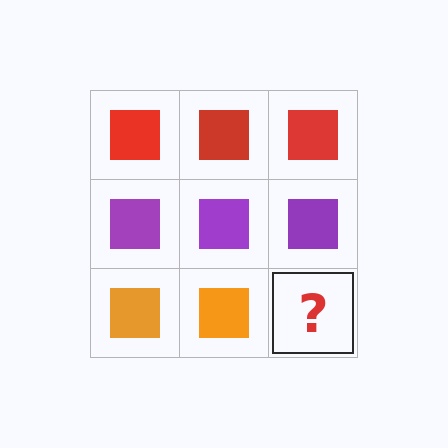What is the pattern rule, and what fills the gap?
The rule is that each row has a consistent color. The gap should be filled with an orange square.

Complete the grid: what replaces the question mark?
The question mark should be replaced with an orange square.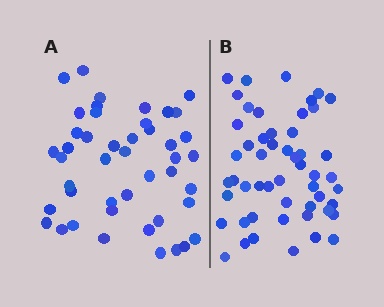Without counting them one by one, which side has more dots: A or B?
Region B (the right region) has more dots.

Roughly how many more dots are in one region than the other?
Region B has roughly 8 or so more dots than region A.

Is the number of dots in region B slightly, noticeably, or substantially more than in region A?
Region B has only slightly more — the two regions are fairly close. The ratio is roughly 1.2 to 1.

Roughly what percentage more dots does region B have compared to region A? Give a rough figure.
About 15% more.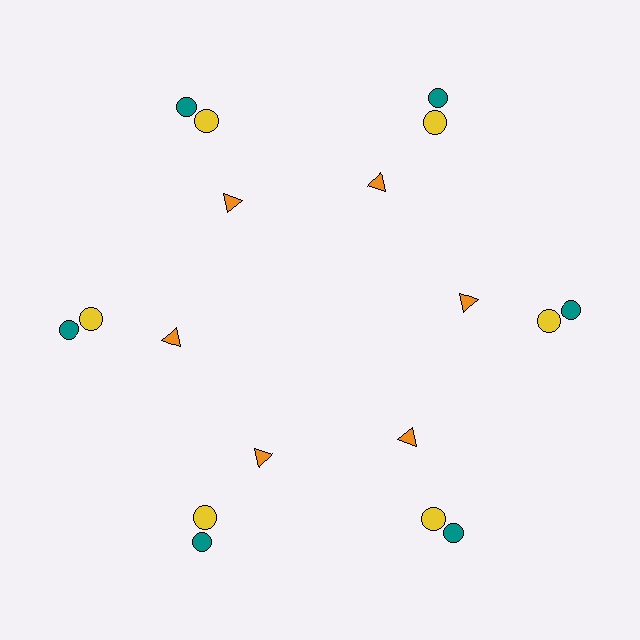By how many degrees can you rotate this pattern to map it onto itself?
The pattern maps onto itself every 60 degrees of rotation.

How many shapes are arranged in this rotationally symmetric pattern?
There are 18 shapes, arranged in 6 groups of 3.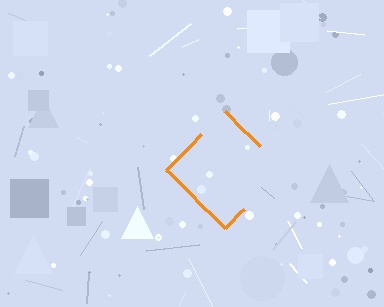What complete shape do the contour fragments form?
The contour fragments form a diamond.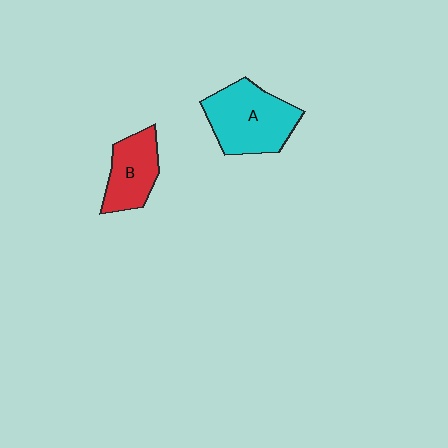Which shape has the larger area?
Shape A (cyan).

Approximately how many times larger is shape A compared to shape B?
Approximately 1.5 times.